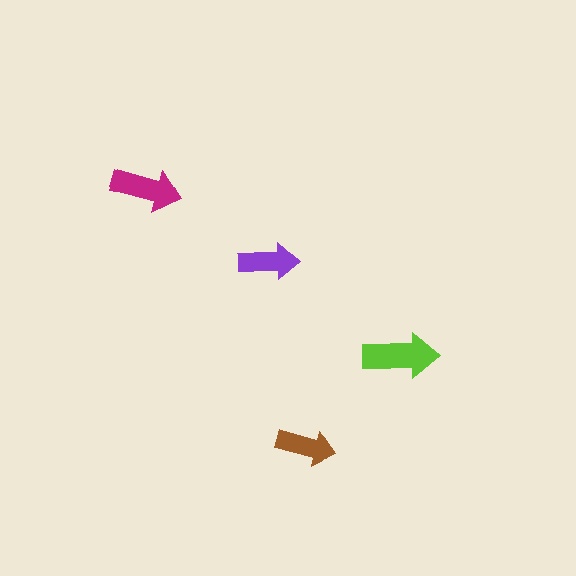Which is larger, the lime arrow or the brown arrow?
The lime one.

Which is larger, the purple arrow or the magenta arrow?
The magenta one.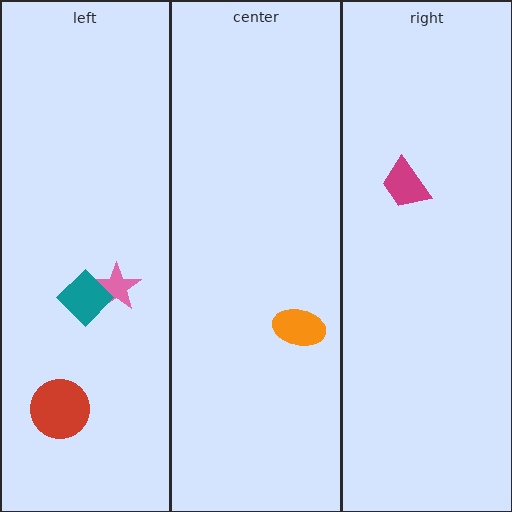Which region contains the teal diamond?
The left region.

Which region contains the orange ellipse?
The center region.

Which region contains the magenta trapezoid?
The right region.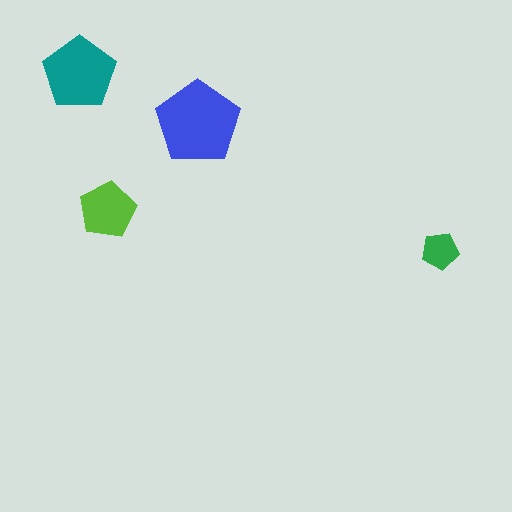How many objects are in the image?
There are 4 objects in the image.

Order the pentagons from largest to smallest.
the blue one, the teal one, the lime one, the green one.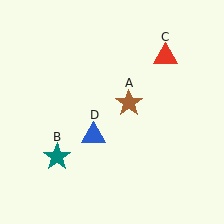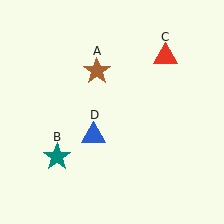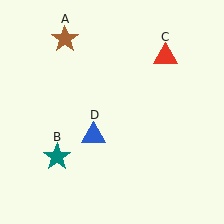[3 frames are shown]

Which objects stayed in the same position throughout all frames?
Teal star (object B) and red triangle (object C) and blue triangle (object D) remained stationary.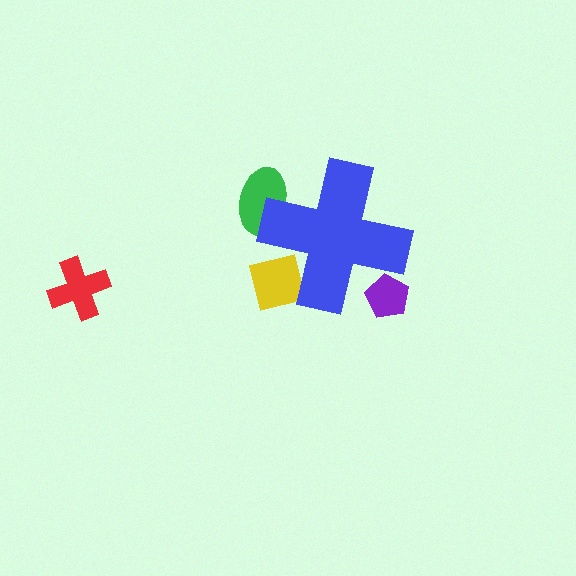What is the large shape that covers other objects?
A blue cross.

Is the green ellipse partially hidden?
Yes, the green ellipse is partially hidden behind the blue cross.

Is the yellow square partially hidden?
Yes, the yellow square is partially hidden behind the blue cross.